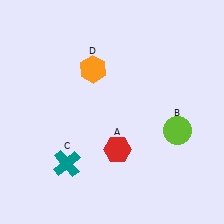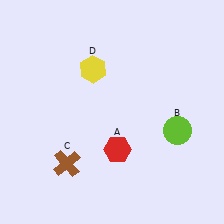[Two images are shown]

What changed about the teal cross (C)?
In Image 1, C is teal. In Image 2, it changed to brown.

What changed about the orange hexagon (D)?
In Image 1, D is orange. In Image 2, it changed to yellow.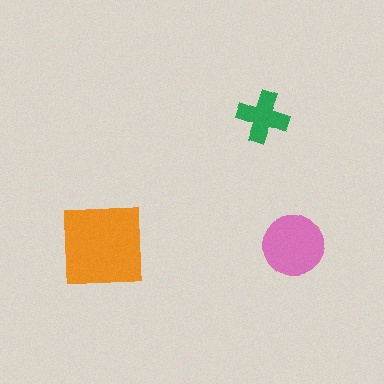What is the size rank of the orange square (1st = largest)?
1st.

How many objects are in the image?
There are 3 objects in the image.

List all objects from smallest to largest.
The green cross, the pink circle, the orange square.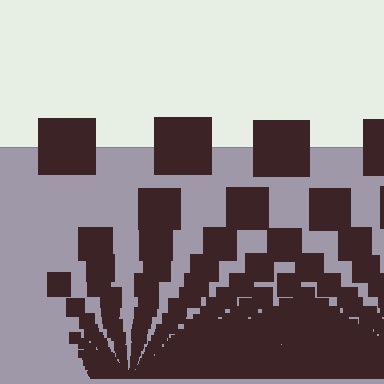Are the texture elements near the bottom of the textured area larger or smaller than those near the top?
Smaller. The gradient is inverted — elements near the bottom are smaller and denser.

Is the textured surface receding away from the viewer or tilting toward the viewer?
The surface appears to tilt toward the viewer. Texture elements get larger and sparser toward the top.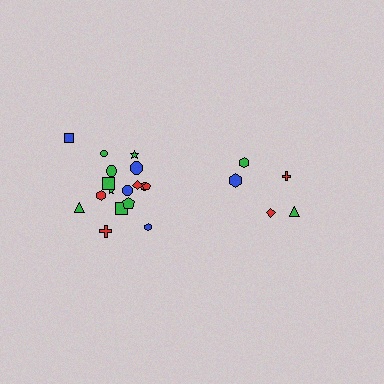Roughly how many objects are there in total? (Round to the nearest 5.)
Roughly 25 objects in total.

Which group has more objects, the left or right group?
The left group.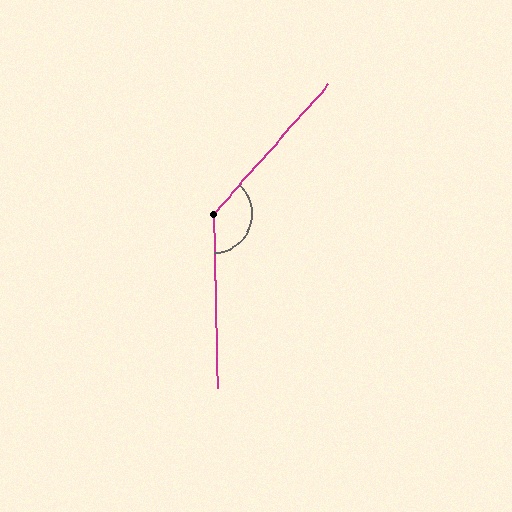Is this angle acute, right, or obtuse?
It is obtuse.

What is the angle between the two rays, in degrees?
Approximately 137 degrees.